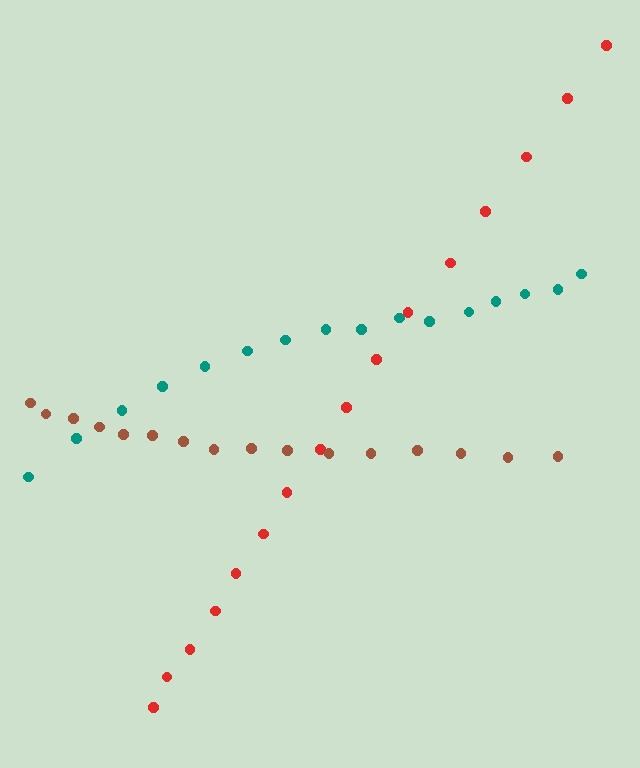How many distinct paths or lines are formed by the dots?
There are 3 distinct paths.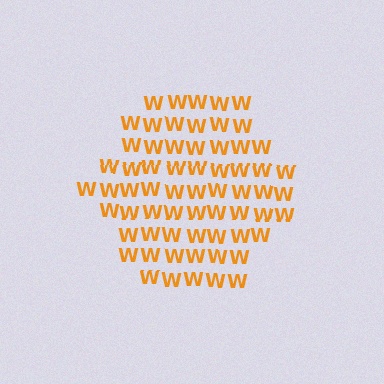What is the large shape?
The large shape is a hexagon.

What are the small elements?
The small elements are letter W's.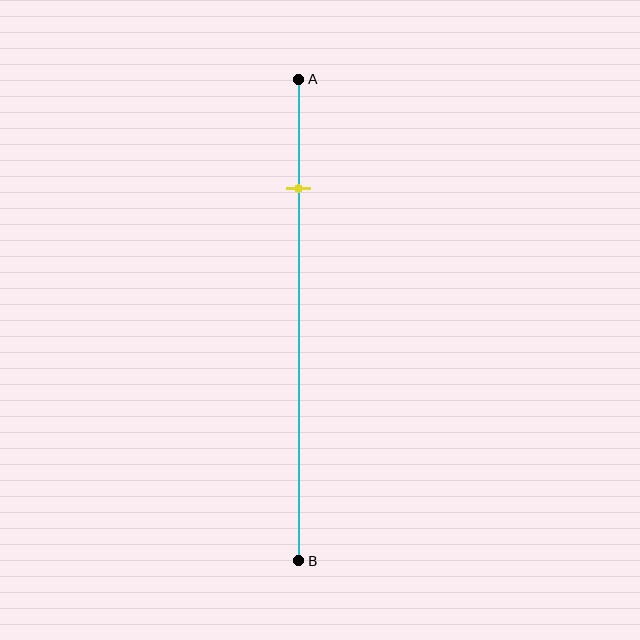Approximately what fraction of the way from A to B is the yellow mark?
The yellow mark is approximately 25% of the way from A to B.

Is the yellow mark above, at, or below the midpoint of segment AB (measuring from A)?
The yellow mark is above the midpoint of segment AB.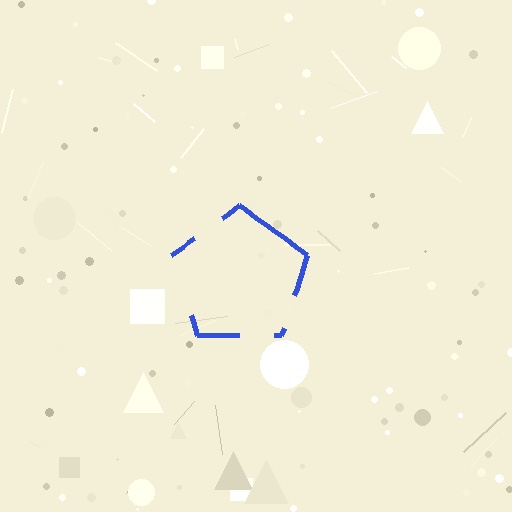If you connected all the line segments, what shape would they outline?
They would outline a pentagon.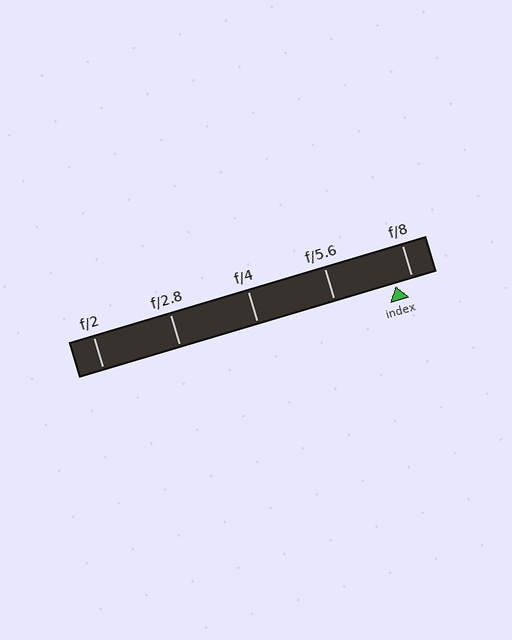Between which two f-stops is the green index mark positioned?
The index mark is between f/5.6 and f/8.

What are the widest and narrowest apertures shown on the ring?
The widest aperture shown is f/2 and the narrowest is f/8.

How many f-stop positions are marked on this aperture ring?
There are 5 f-stop positions marked.